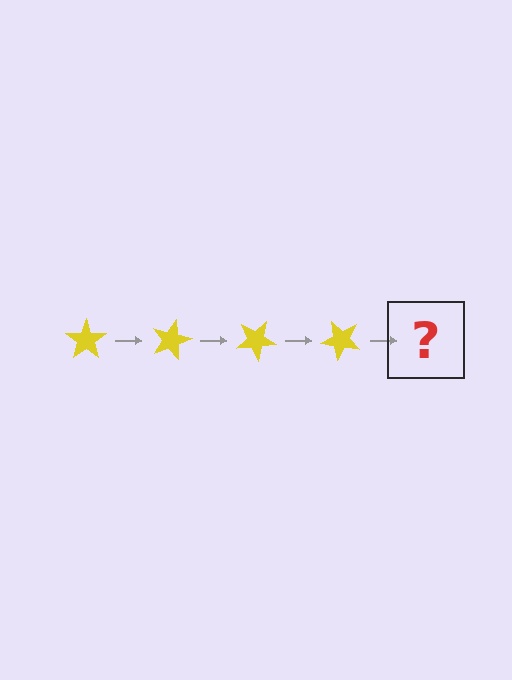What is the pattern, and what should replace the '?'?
The pattern is that the star rotates 15 degrees each step. The '?' should be a yellow star rotated 60 degrees.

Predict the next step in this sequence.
The next step is a yellow star rotated 60 degrees.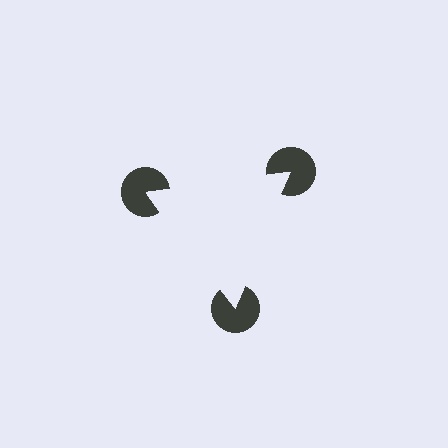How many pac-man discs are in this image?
There are 3 — one at each vertex of the illusory triangle.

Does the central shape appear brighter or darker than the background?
It typically appears slightly brighter than the background, even though no actual brightness change is drawn.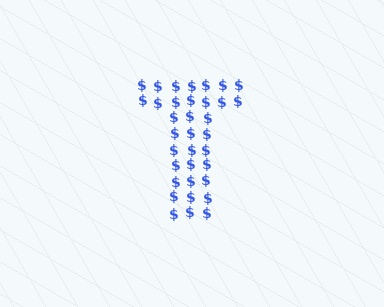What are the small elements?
The small elements are dollar signs.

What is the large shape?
The large shape is the letter T.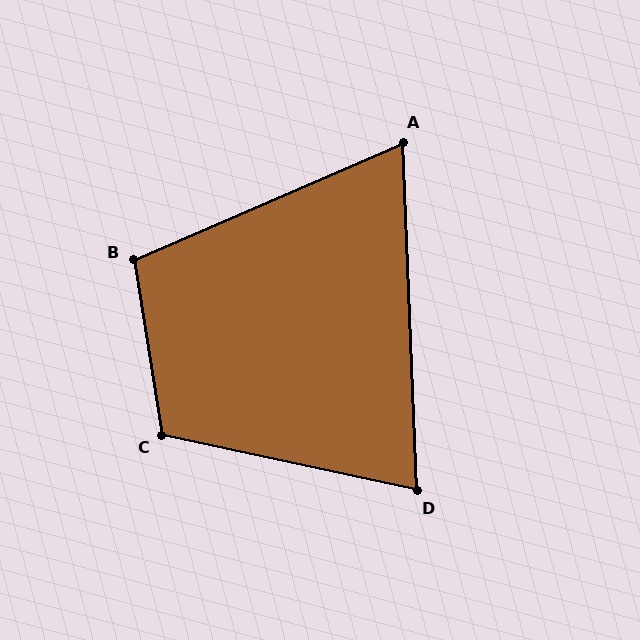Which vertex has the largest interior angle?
C, at approximately 111 degrees.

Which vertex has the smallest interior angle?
A, at approximately 69 degrees.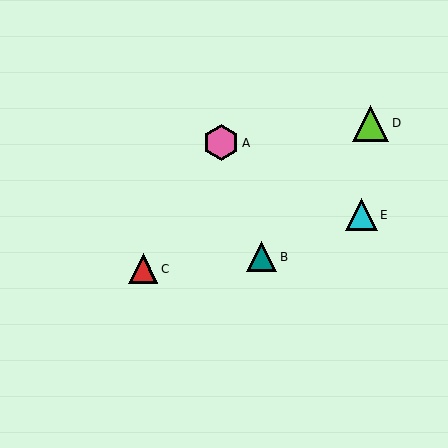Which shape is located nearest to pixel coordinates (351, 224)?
The cyan triangle (labeled E) at (361, 215) is nearest to that location.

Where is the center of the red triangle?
The center of the red triangle is at (143, 269).